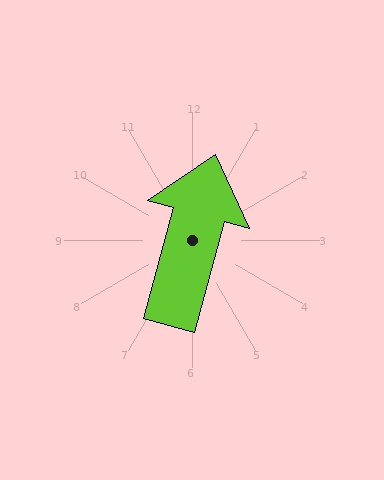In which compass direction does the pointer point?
North.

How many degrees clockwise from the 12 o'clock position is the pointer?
Approximately 15 degrees.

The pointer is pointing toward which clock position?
Roughly 1 o'clock.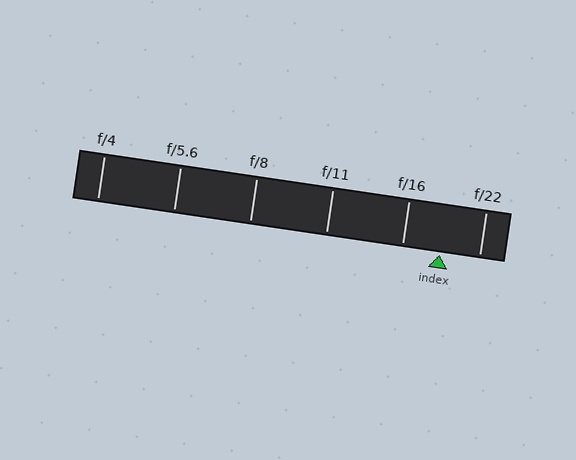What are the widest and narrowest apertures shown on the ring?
The widest aperture shown is f/4 and the narrowest is f/22.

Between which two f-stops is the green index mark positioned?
The index mark is between f/16 and f/22.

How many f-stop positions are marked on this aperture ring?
There are 6 f-stop positions marked.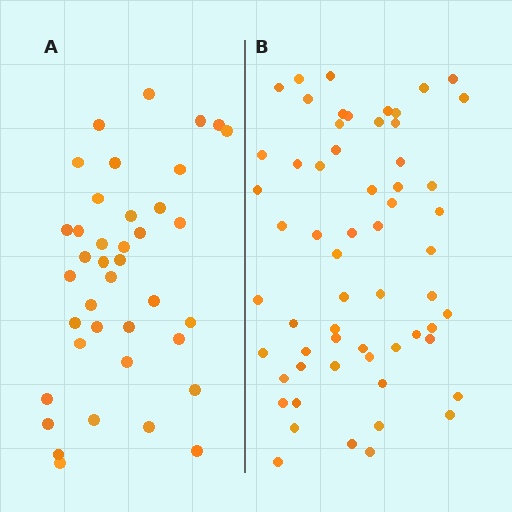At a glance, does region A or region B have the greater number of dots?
Region B (the right region) has more dots.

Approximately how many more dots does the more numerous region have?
Region B has approximately 20 more dots than region A.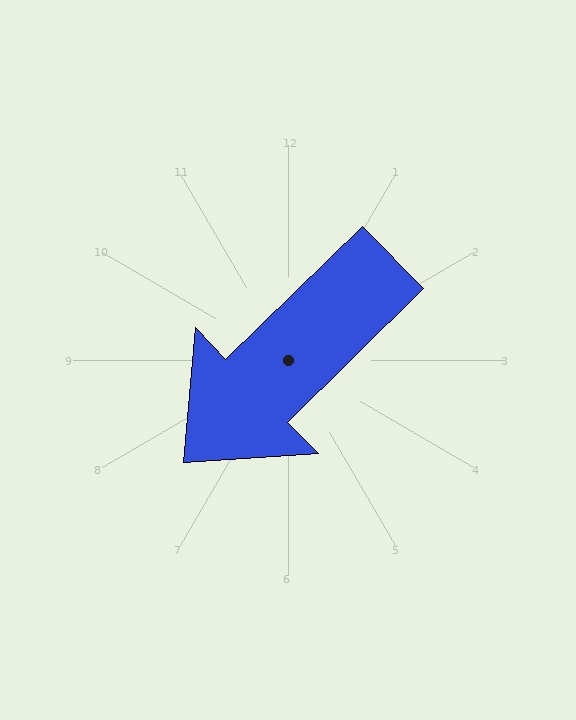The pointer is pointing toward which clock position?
Roughly 8 o'clock.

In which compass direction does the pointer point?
Southwest.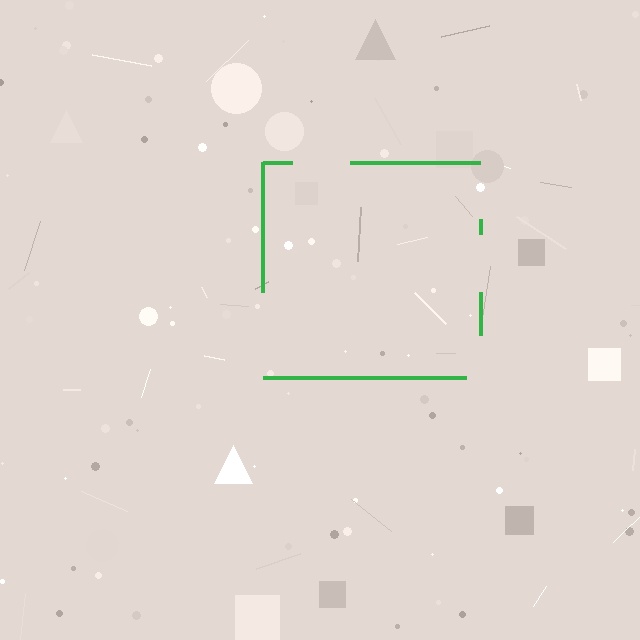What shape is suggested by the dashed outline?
The dashed outline suggests a square.